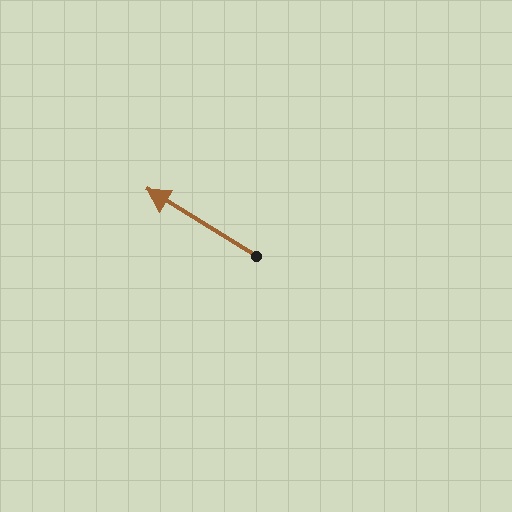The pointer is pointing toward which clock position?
Roughly 10 o'clock.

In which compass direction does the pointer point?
Northwest.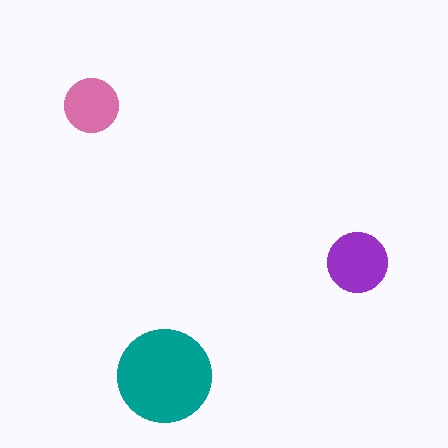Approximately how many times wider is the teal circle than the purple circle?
About 1.5 times wider.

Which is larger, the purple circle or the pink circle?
The purple one.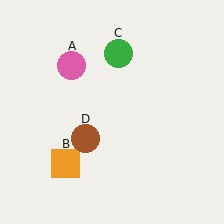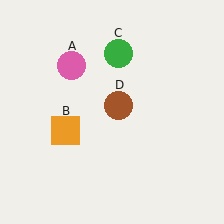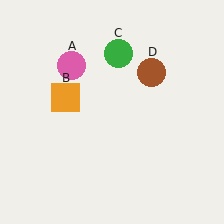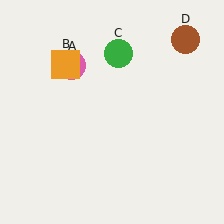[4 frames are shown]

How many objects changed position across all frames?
2 objects changed position: orange square (object B), brown circle (object D).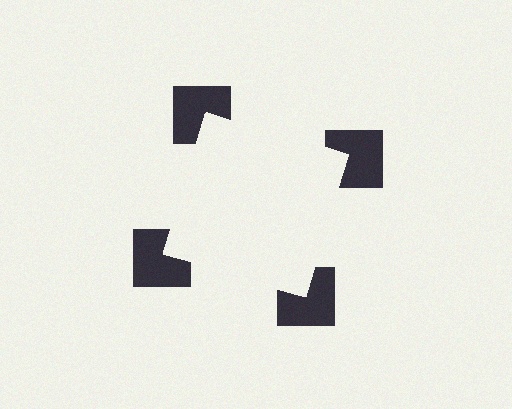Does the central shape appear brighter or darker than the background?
It typically appears slightly brighter than the background, even though no actual brightness change is drawn.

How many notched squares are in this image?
There are 4 — one at each vertex of the illusory square.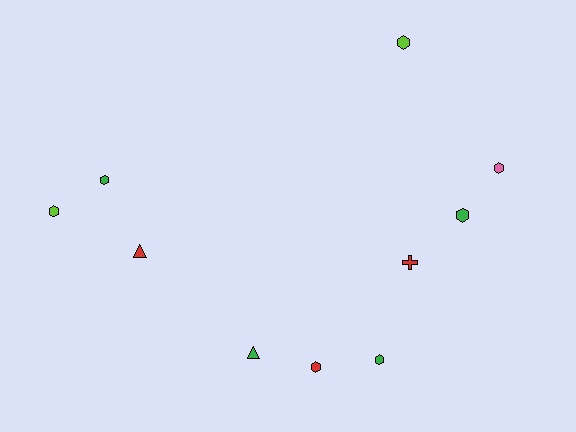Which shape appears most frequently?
Hexagon, with 7 objects.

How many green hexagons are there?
There are 3 green hexagons.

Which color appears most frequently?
Green, with 4 objects.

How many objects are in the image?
There are 10 objects.